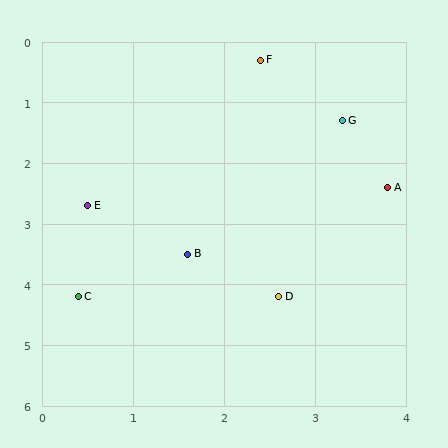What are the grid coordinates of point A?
Point A is at approximately (3.8, 2.4).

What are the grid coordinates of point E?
Point E is at approximately (0.5, 2.7).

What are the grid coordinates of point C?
Point C is at approximately (0.4, 4.2).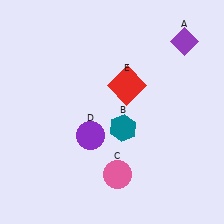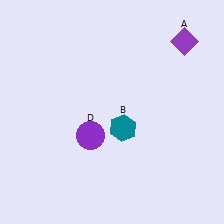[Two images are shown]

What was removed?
The pink circle (C), the red square (E) were removed in Image 2.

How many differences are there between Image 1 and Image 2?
There are 2 differences between the two images.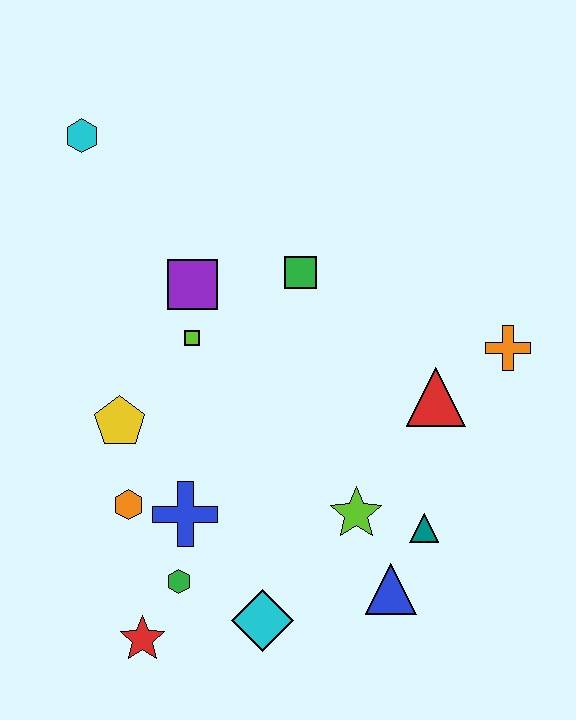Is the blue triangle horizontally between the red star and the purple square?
No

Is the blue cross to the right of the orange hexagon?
Yes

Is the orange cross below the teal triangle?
No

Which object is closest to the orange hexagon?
The blue cross is closest to the orange hexagon.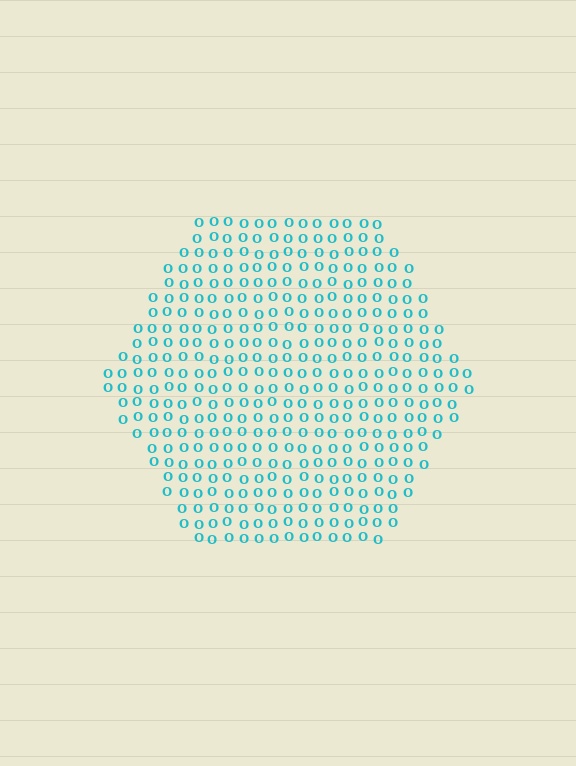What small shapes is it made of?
It is made of small letter O's.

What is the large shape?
The large shape is a hexagon.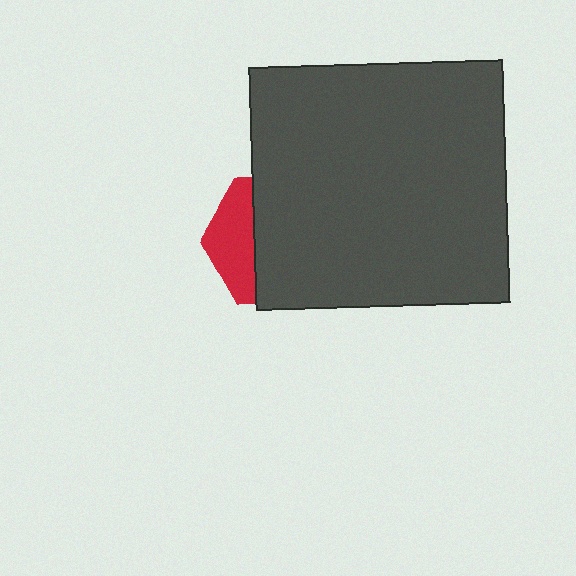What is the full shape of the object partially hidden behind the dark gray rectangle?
The partially hidden object is a red hexagon.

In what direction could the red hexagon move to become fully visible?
The red hexagon could move left. That would shift it out from behind the dark gray rectangle entirely.